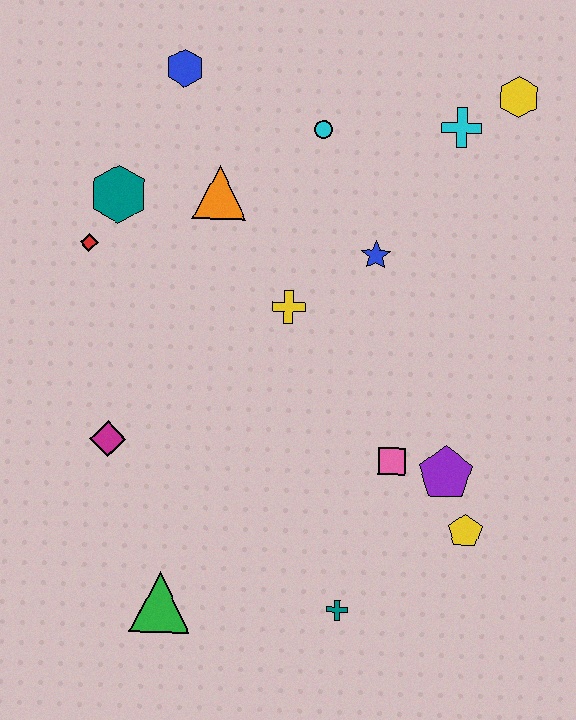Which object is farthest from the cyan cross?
The green triangle is farthest from the cyan cross.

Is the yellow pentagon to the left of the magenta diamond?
No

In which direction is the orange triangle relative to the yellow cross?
The orange triangle is above the yellow cross.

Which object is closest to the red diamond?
The teal hexagon is closest to the red diamond.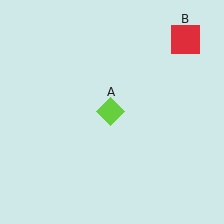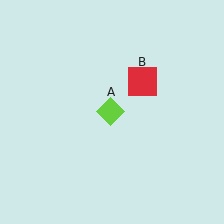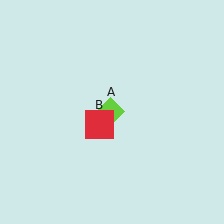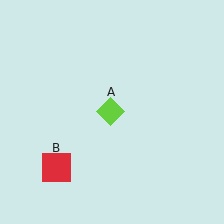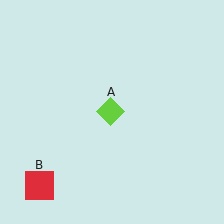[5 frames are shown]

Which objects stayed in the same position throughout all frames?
Lime diamond (object A) remained stationary.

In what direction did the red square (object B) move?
The red square (object B) moved down and to the left.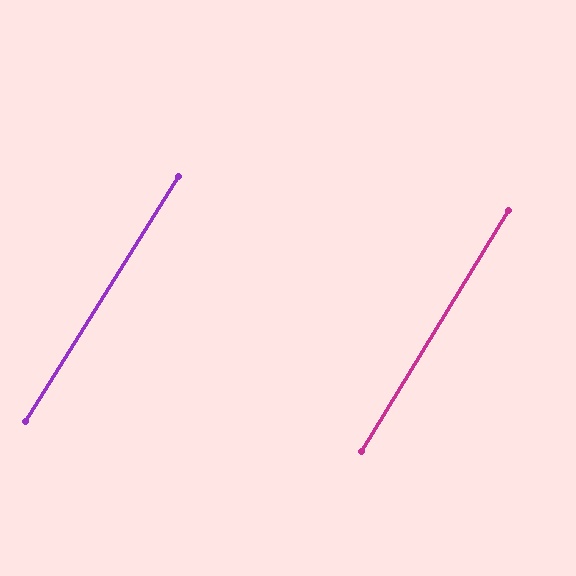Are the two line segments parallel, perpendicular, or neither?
Parallel — their directions differ by only 0.5°.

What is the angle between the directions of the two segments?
Approximately 1 degree.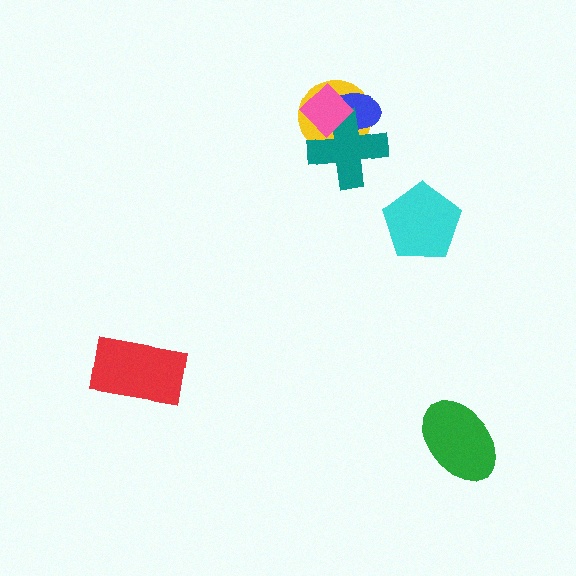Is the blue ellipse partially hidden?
Yes, it is partially covered by another shape.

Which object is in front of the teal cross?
The pink diamond is in front of the teal cross.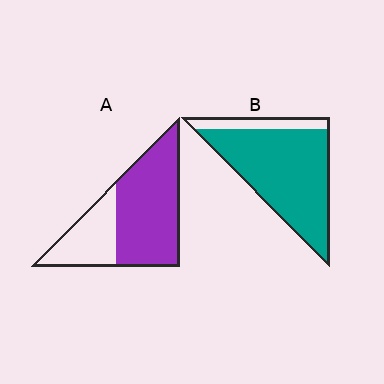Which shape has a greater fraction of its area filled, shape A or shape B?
Shape B.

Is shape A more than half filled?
Yes.